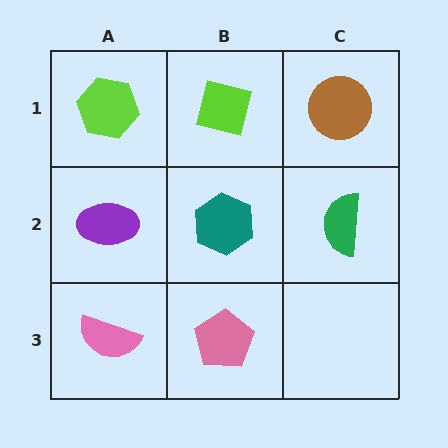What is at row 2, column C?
A green semicircle.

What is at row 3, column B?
A pink pentagon.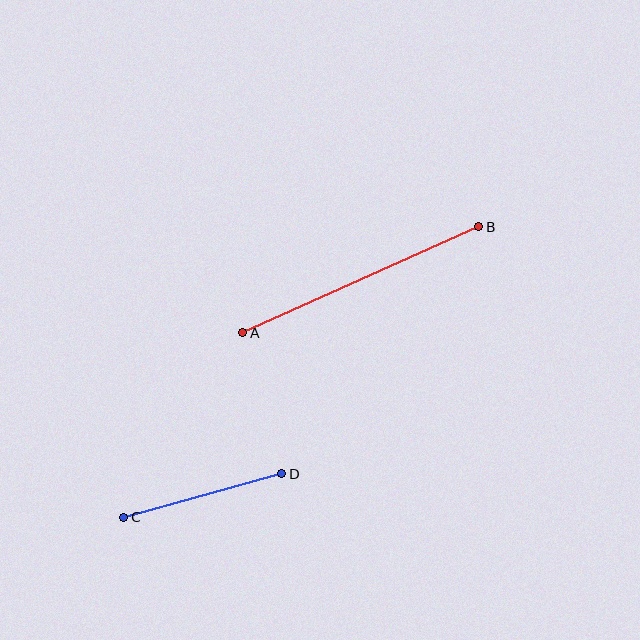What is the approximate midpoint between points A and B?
The midpoint is at approximately (361, 280) pixels.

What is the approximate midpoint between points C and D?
The midpoint is at approximately (203, 496) pixels.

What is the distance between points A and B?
The distance is approximately 259 pixels.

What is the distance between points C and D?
The distance is approximately 164 pixels.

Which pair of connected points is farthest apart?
Points A and B are farthest apart.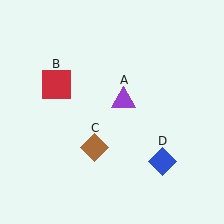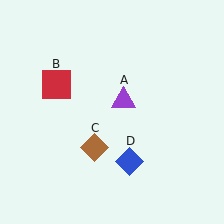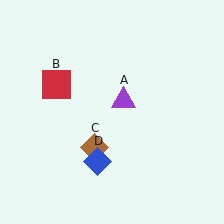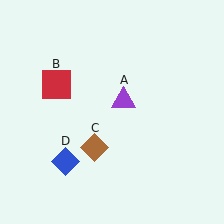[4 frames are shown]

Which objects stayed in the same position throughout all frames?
Purple triangle (object A) and red square (object B) and brown diamond (object C) remained stationary.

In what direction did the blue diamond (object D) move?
The blue diamond (object D) moved left.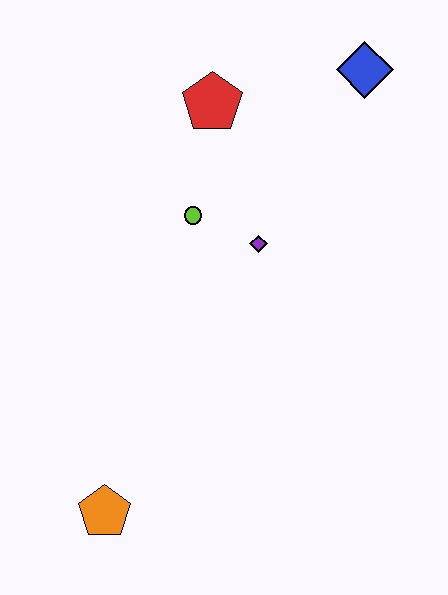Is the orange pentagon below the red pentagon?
Yes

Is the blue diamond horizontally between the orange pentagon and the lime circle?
No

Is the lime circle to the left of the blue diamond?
Yes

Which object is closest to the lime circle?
The purple diamond is closest to the lime circle.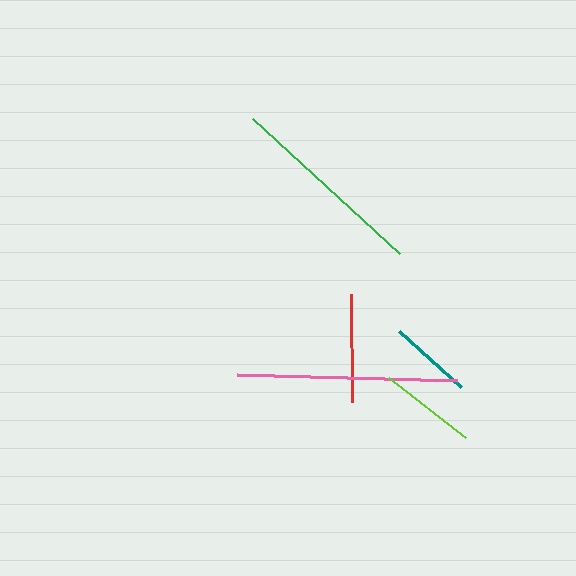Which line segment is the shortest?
The teal line is the shortest at approximately 84 pixels.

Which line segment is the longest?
The pink line is the longest at approximately 220 pixels.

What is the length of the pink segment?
The pink segment is approximately 220 pixels long.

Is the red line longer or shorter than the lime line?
The red line is longer than the lime line.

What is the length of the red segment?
The red segment is approximately 107 pixels long.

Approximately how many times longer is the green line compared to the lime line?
The green line is approximately 2.1 times the length of the lime line.